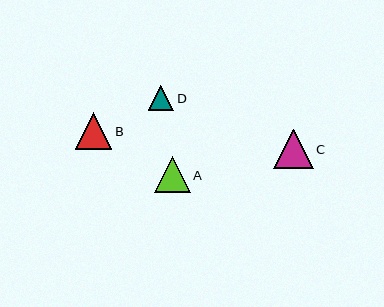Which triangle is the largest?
Triangle C is the largest with a size of approximately 39 pixels.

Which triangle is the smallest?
Triangle D is the smallest with a size of approximately 25 pixels.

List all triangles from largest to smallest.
From largest to smallest: C, B, A, D.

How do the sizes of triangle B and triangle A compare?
Triangle B and triangle A are approximately the same size.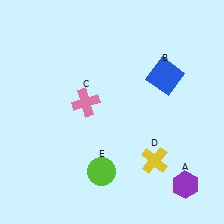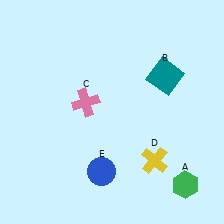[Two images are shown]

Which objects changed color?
A changed from purple to green. B changed from blue to teal. E changed from lime to blue.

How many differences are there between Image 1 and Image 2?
There are 3 differences between the two images.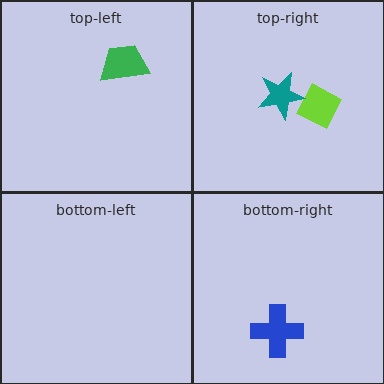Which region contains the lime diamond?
The top-right region.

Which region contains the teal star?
The top-right region.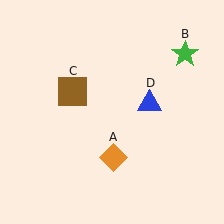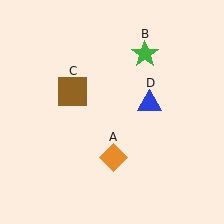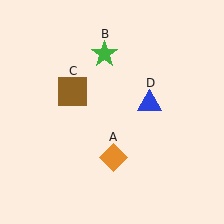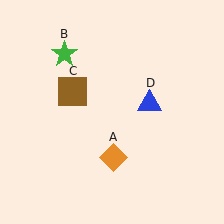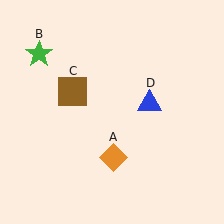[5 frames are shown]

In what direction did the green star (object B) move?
The green star (object B) moved left.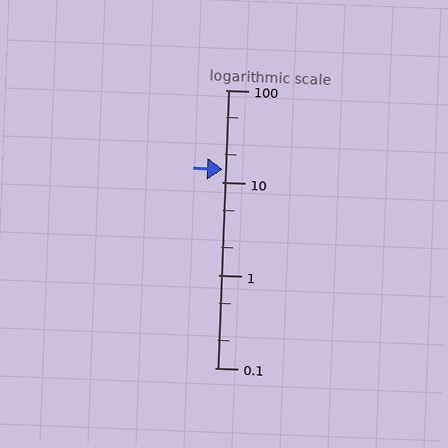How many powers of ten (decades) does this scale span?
The scale spans 3 decades, from 0.1 to 100.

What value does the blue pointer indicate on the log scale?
The pointer indicates approximately 14.